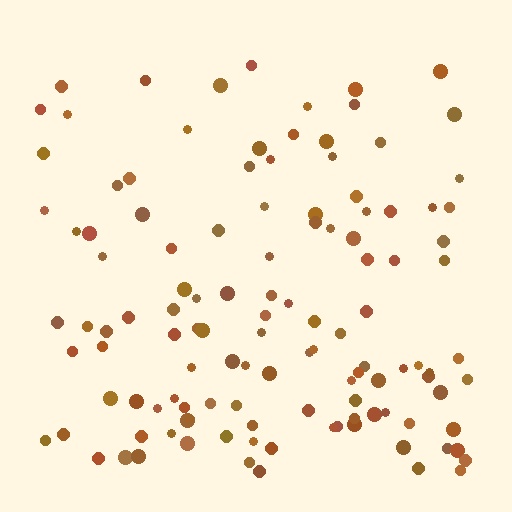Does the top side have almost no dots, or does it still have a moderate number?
Still a moderate number, just noticeably fewer than the bottom.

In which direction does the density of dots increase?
From top to bottom, with the bottom side densest.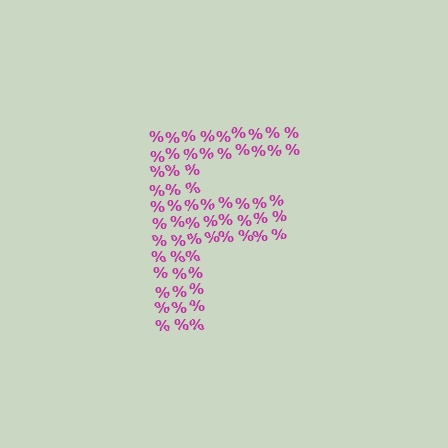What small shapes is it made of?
It is made of small percent signs.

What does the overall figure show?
The overall figure shows the letter F.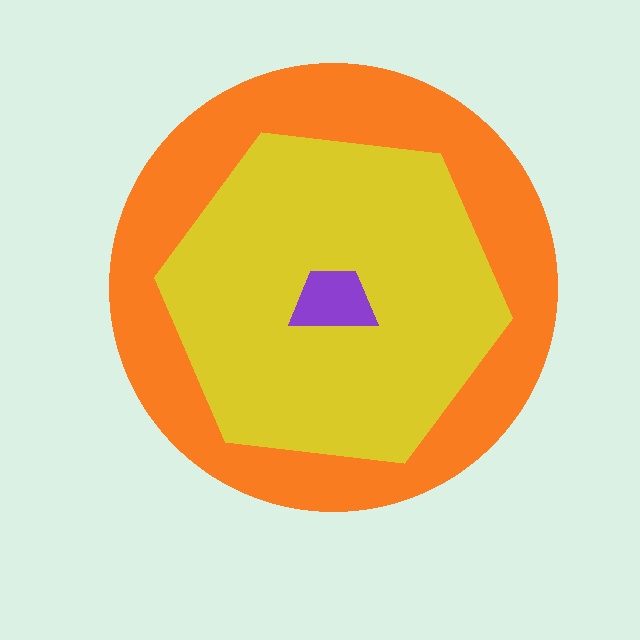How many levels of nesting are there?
3.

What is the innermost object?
The purple trapezoid.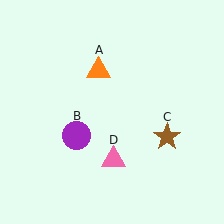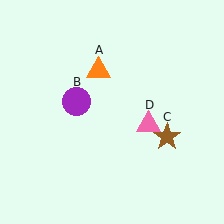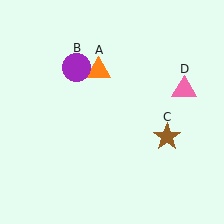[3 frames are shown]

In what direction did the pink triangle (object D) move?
The pink triangle (object D) moved up and to the right.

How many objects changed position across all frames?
2 objects changed position: purple circle (object B), pink triangle (object D).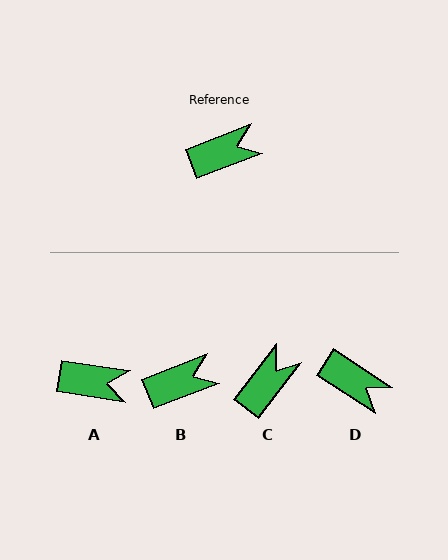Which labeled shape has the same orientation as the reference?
B.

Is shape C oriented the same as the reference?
No, it is off by about 31 degrees.